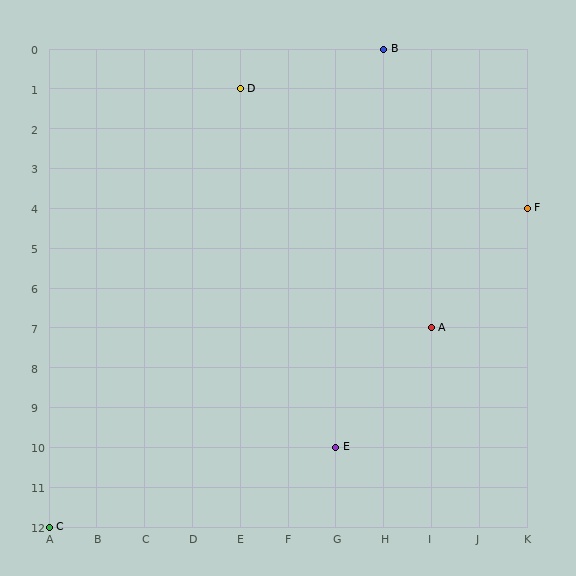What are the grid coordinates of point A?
Point A is at grid coordinates (I, 7).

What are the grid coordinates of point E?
Point E is at grid coordinates (G, 10).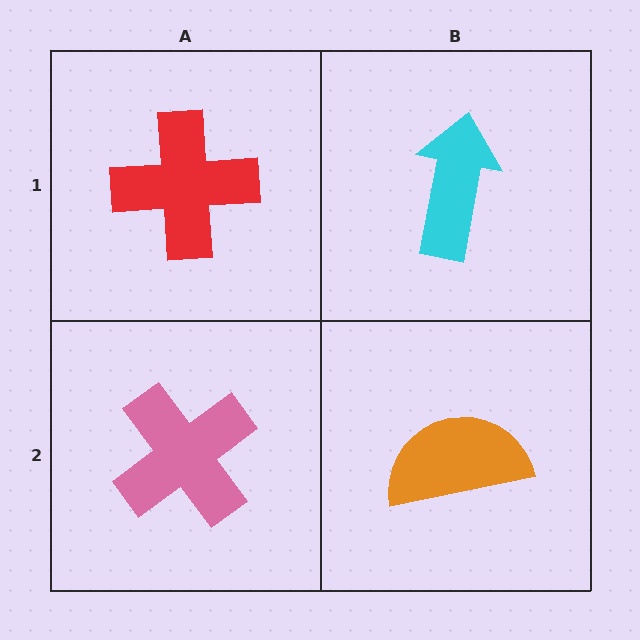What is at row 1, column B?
A cyan arrow.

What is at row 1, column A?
A red cross.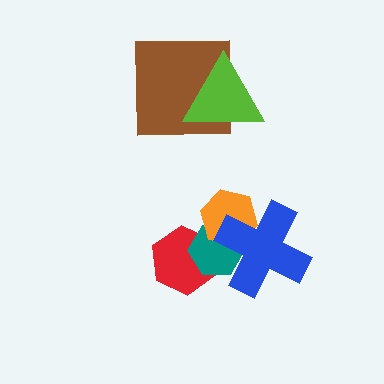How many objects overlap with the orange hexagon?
2 objects overlap with the orange hexagon.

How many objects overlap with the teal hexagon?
3 objects overlap with the teal hexagon.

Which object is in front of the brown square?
The lime triangle is in front of the brown square.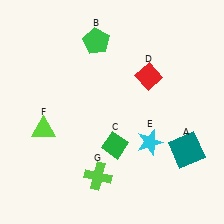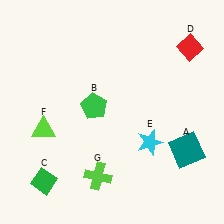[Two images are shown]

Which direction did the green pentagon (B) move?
The green pentagon (B) moved down.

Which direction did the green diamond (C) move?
The green diamond (C) moved left.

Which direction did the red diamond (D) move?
The red diamond (D) moved right.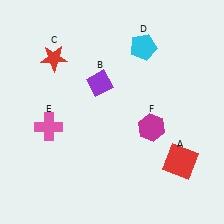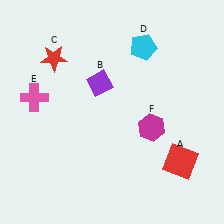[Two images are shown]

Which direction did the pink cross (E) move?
The pink cross (E) moved up.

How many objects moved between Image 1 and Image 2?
1 object moved between the two images.